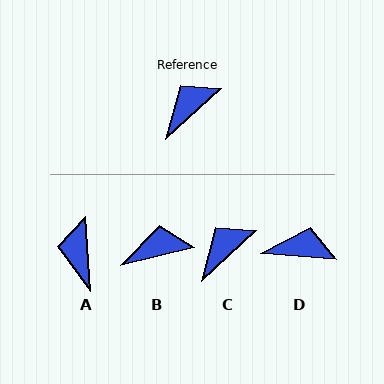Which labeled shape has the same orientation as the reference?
C.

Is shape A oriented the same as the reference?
No, it is off by about 51 degrees.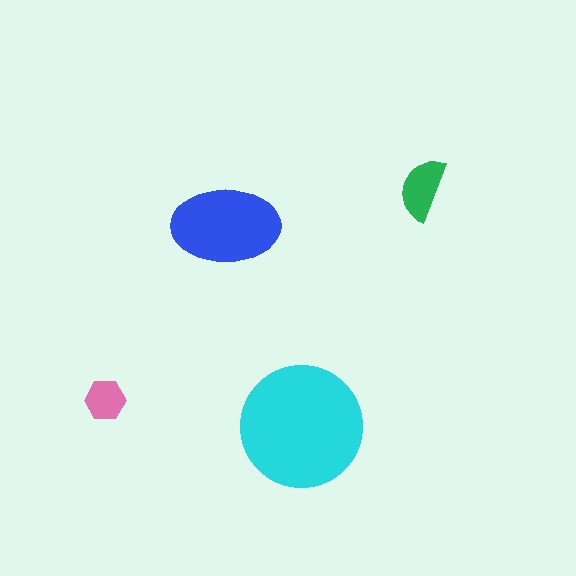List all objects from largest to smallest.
The cyan circle, the blue ellipse, the green semicircle, the pink hexagon.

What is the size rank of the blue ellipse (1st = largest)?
2nd.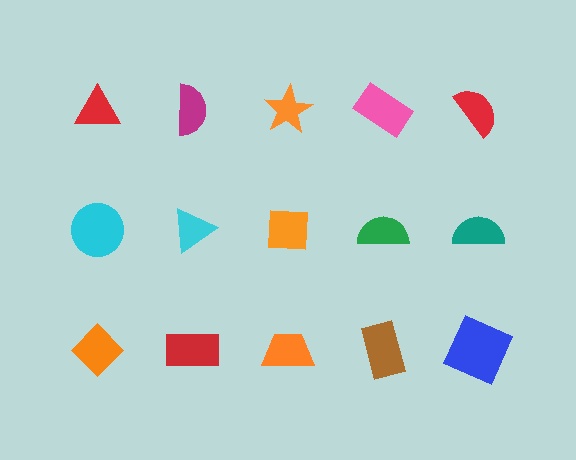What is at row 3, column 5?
A blue square.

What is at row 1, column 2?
A magenta semicircle.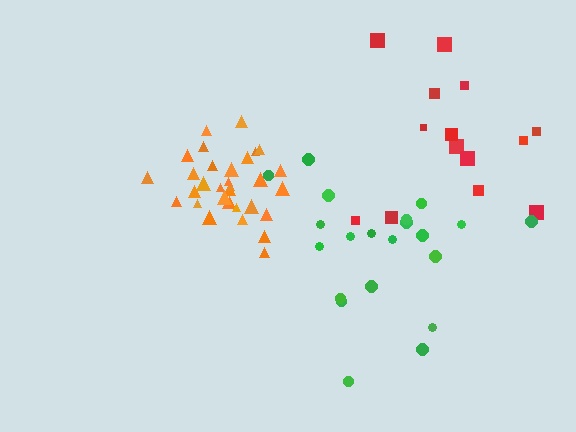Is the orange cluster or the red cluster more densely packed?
Orange.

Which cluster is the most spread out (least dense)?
Red.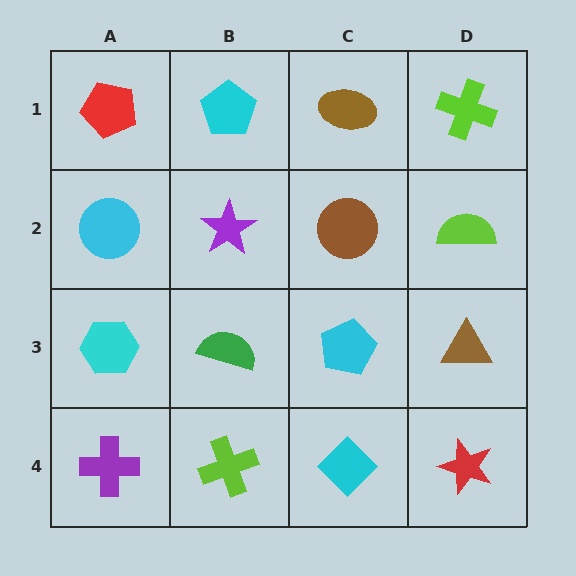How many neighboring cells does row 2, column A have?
3.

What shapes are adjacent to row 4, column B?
A green semicircle (row 3, column B), a purple cross (row 4, column A), a cyan diamond (row 4, column C).